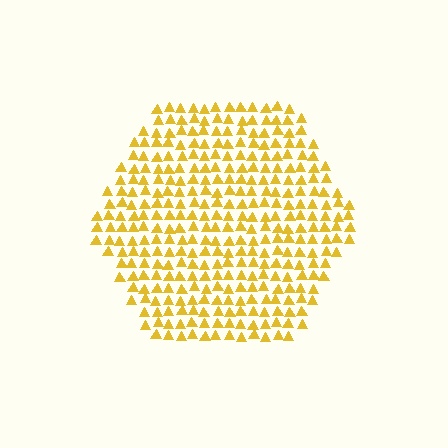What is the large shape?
The large shape is a hexagon.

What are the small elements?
The small elements are triangles.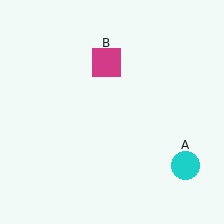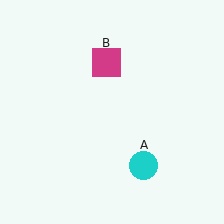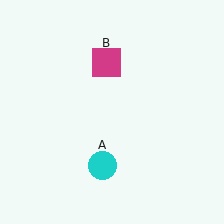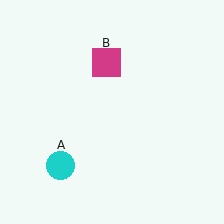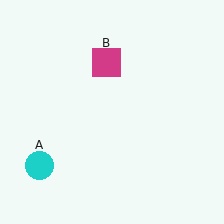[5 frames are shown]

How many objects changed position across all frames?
1 object changed position: cyan circle (object A).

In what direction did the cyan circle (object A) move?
The cyan circle (object A) moved left.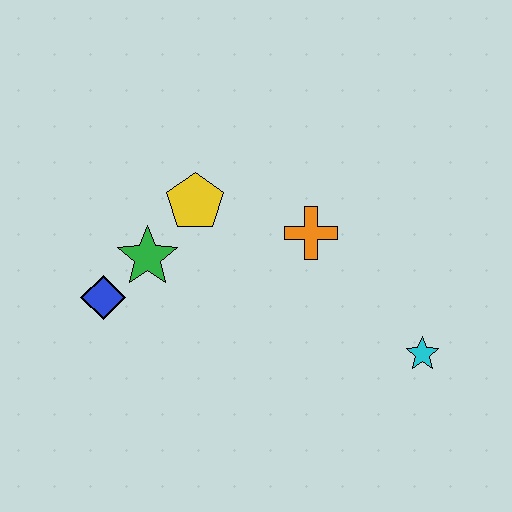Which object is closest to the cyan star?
The orange cross is closest to the cyan star.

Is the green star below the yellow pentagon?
Yes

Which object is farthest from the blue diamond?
The cyan star is farthest from the blue diamond.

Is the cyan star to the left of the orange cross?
No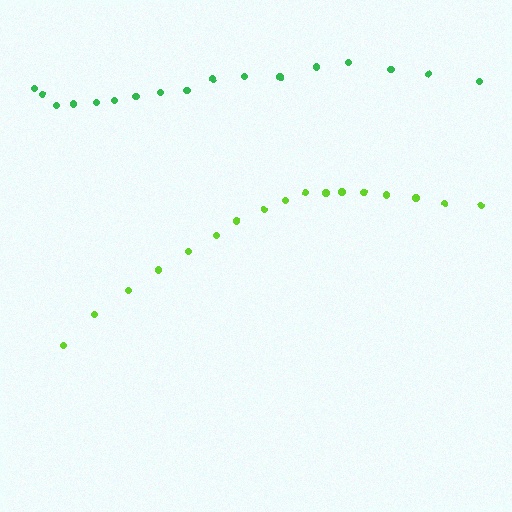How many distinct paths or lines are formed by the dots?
There are 2 distinct paths.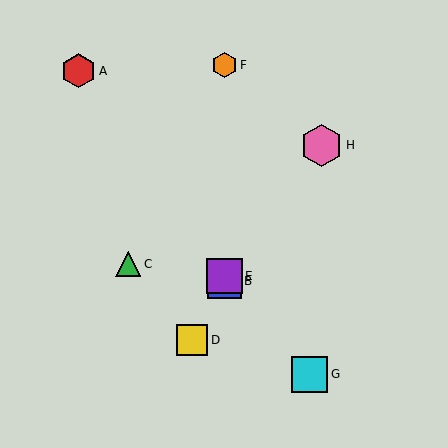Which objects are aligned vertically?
Objects B, E, F are aligned vertically.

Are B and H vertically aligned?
No, B is at x≈225 and H is at x≈322.